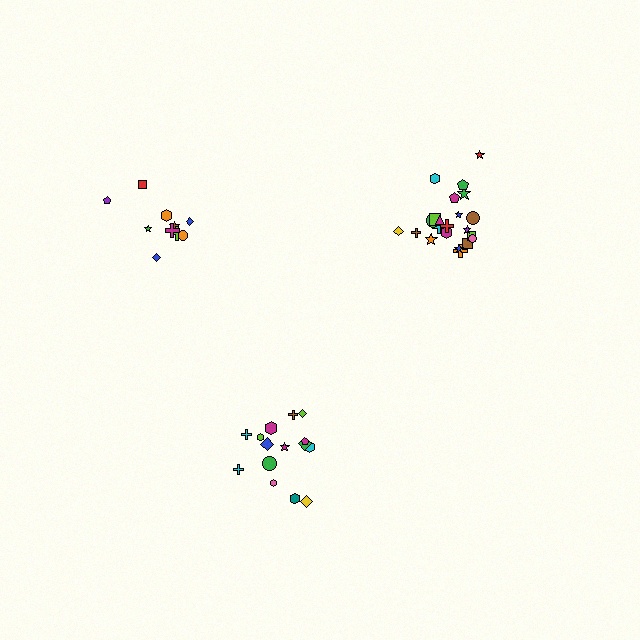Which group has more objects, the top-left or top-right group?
The top-right group.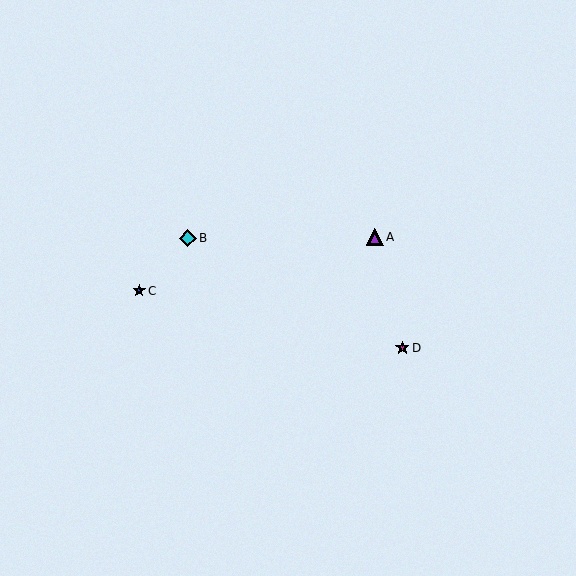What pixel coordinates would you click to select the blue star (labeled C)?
Click at (139, 291) to select the blue star C.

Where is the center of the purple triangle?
The center of the purple triangle is at (375, 237).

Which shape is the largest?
The purple triangle (labeled A) is the largest.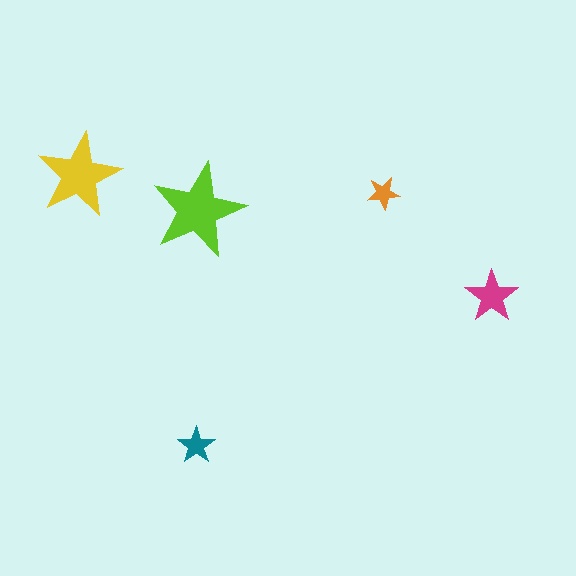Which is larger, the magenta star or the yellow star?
The yellow one.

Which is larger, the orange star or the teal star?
The teal one.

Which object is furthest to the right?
The magenta star is rightmost.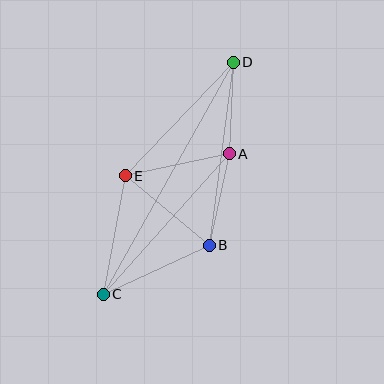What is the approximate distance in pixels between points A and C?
The distance between A and C is approximately 188 pixels.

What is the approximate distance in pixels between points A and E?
The distance between A and E is approximately 106 pixels.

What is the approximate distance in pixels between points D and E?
The distance between D and E is approximately 157 pixels.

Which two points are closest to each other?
Points A and D are closest to each other.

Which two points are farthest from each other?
Points C and D are farthest from each other.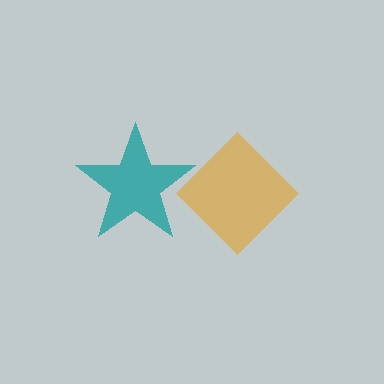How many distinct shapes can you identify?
There are 2 distinct shapes: a teal star, an orange diamond.